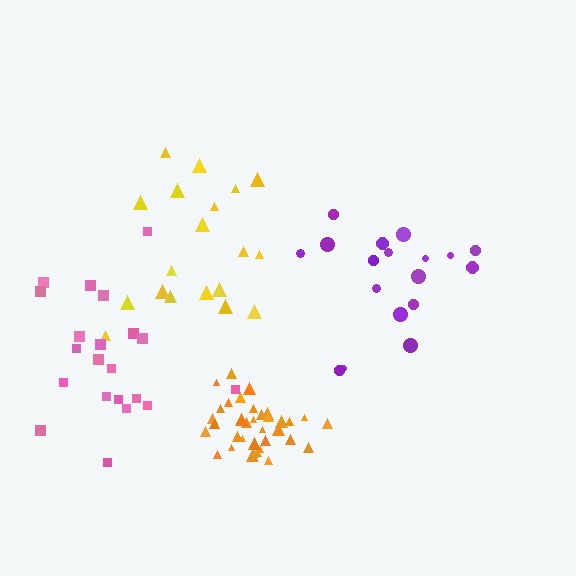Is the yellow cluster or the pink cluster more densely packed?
Yellow.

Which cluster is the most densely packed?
Orange.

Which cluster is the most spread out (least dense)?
Pink.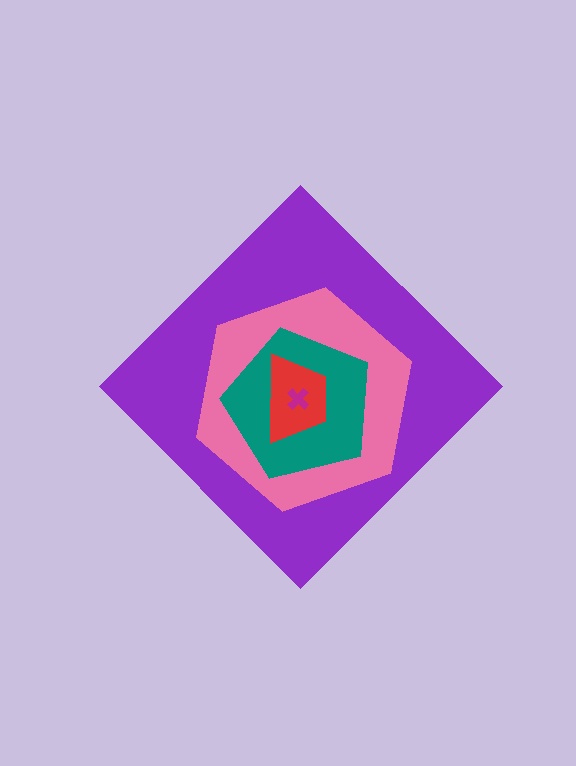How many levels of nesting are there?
5.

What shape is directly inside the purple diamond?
The pink hexagon.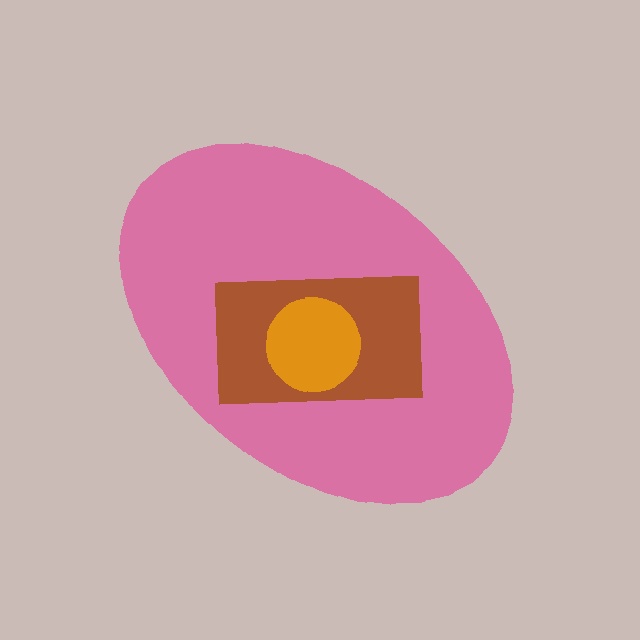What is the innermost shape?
The orange circle.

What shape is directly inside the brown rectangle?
The orange circle.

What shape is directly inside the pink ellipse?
The brown rectangle.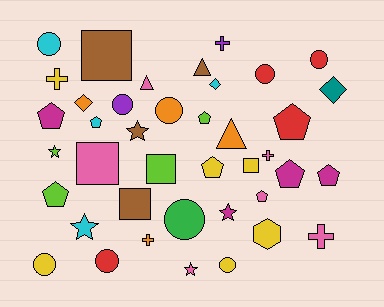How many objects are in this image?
There are 40 objects.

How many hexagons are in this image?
There is 1 hexagon.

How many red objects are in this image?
There are 4 red objects.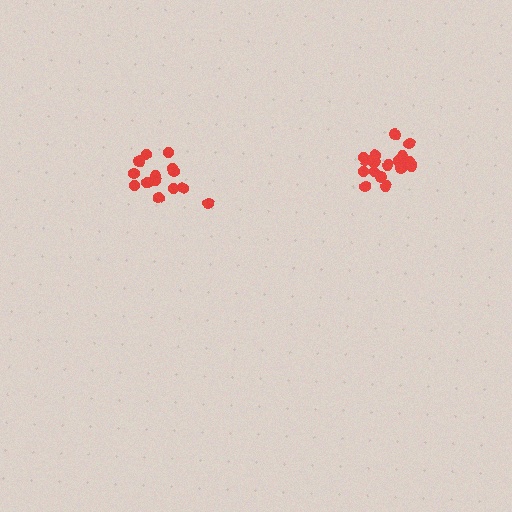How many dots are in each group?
Group 1: 18 dots, Group 2: 15 dots (33 total).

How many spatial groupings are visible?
There are 2 spatial groupings.